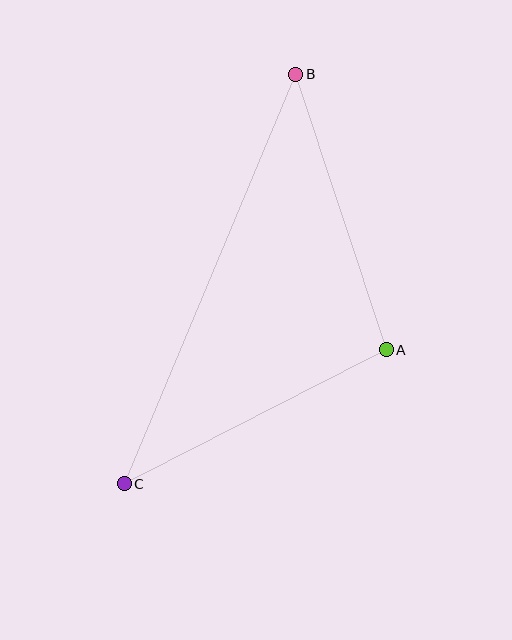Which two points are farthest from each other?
Points B and C are farthest from each other.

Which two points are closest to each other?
Points A and B are closest to each other.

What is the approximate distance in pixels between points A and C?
The distance between A and C is approximately 294 pixels.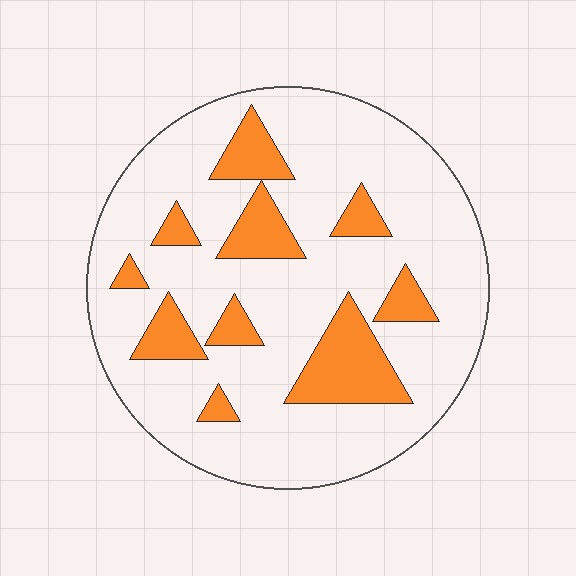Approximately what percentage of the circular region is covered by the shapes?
Approximately 20%.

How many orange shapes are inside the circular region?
10.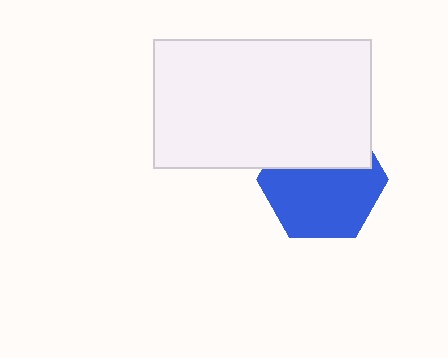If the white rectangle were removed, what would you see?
You would see the complete blue hexagon.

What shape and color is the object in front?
The object in front is a white rectangle.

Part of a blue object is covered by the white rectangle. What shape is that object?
It is a hexagon.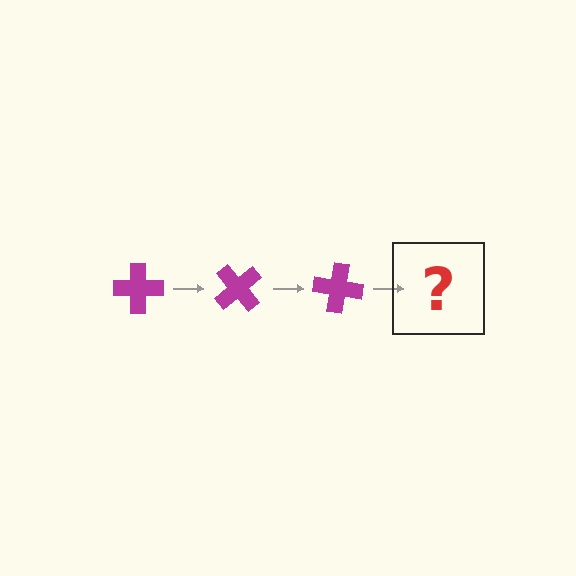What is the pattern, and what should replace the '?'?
The pattern is that the cross rotates 50 degrees each step. The '?' should be a magenta cross rotated 150 degrees.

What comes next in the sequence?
The next element should be a magenta cross rotated 150 degrees.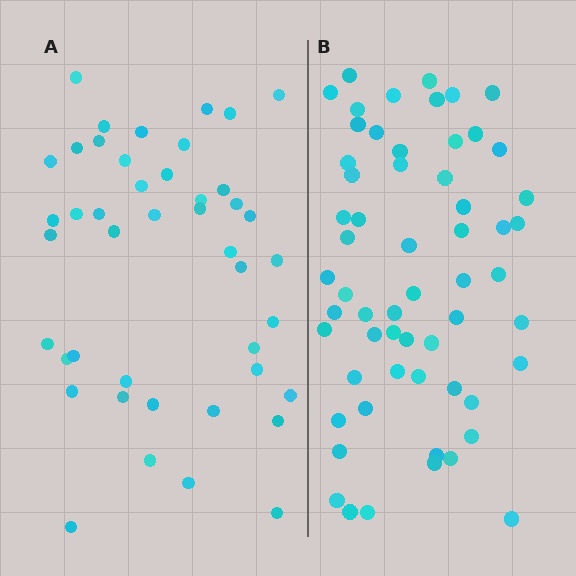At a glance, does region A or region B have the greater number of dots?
Region B (the right region) has more dots.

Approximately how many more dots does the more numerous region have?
Region B has approximately 15 more dots than region A.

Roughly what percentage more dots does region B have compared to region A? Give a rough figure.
About 35% more.